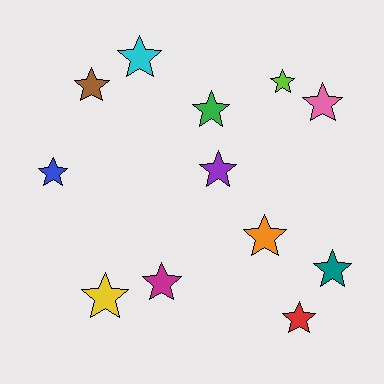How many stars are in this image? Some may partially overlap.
There are 12 stars.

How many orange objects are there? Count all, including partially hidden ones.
There is 1 orange object.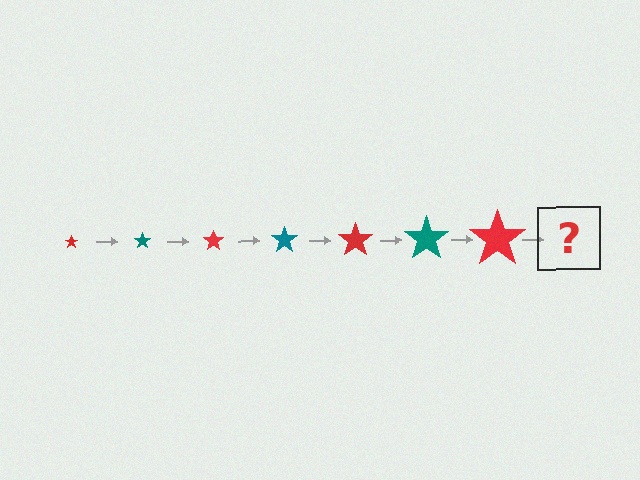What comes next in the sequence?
The next element should be a teal star, larger than the previous one.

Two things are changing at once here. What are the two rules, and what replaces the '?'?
The two rules are that the star grows larger each step and the color cycles through red and teal. The '?' should be a teal star, larger than the previous one.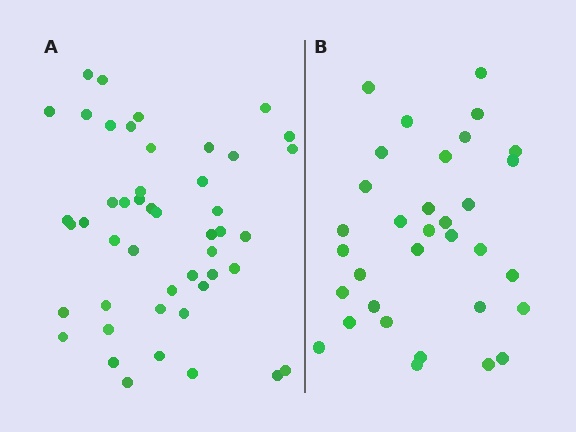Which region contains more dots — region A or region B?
Region A (the left region) has more dots.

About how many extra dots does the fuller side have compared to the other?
Region A has approximately 15 more dots than region B.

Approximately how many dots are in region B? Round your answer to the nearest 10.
About 30 dots. (The exact count is 33, which rounds to 30.)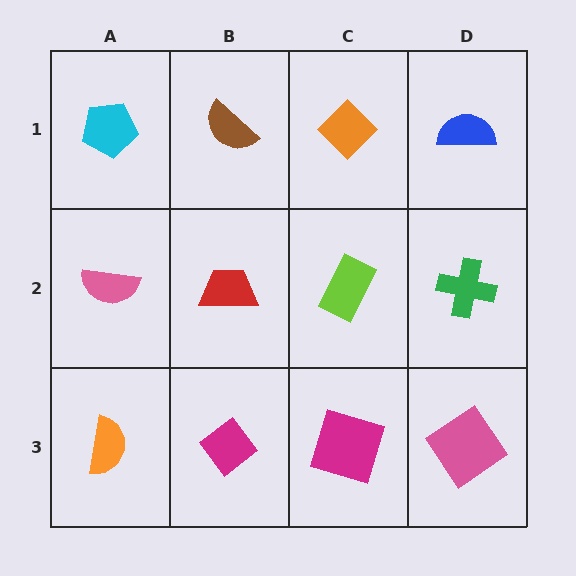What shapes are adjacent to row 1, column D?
A green cross (row 2, column D), an orange diamond (row 1, column C).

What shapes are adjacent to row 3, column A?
A pink semicircle (row 2, column A), a magenta diamond (row 3, column B).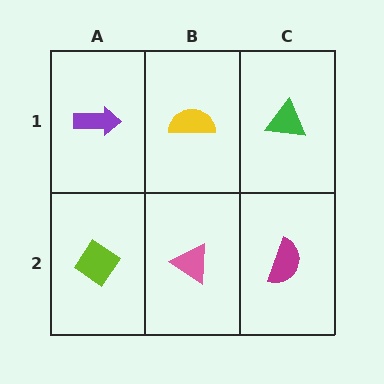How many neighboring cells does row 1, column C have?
2.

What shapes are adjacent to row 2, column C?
A green triangle (row 1, column C), a pink triangle (row 2, column B).